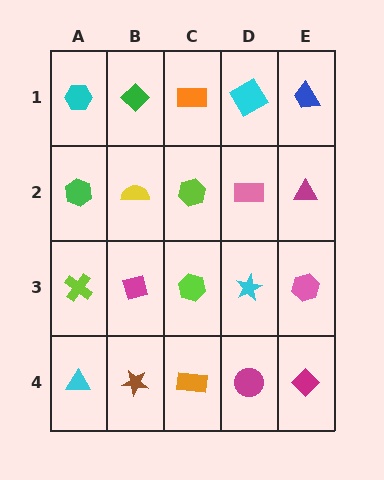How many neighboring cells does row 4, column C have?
3.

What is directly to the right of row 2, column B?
A lime hexagon.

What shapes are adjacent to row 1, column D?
A pink rectangle (row 2, column D), an orange rectangle (row 1, column C), a blue trapezoid (row 1, column E).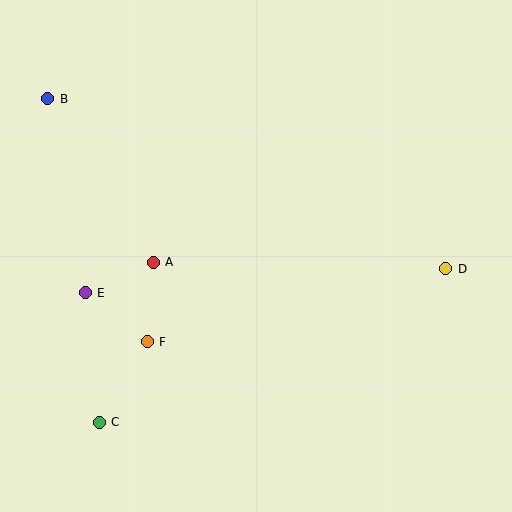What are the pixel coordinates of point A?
Point A is at (153, 262).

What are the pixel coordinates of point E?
Point E is at (85, 293).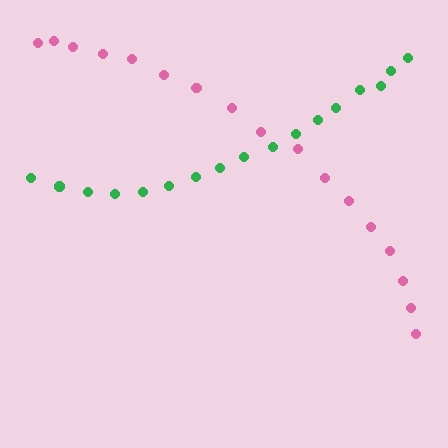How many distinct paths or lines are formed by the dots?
There are 2 distinct paths.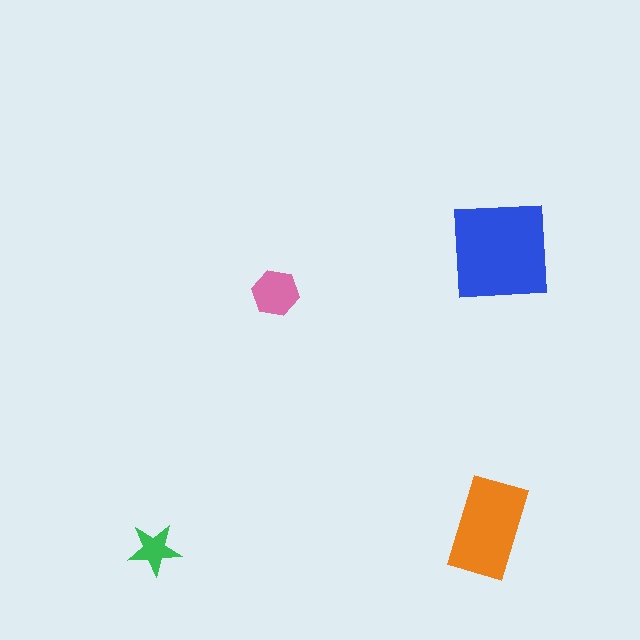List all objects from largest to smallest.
The blue square, the orange rectangle, the pink hexagon, the green star.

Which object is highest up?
The blue square is topmost.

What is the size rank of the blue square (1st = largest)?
1st.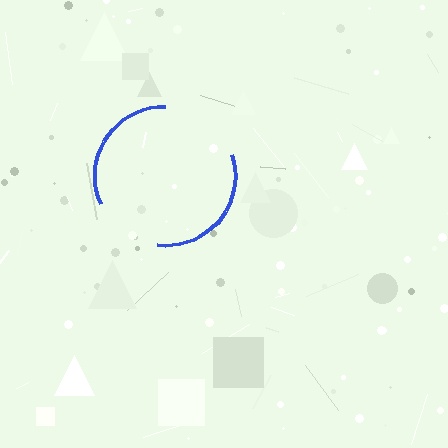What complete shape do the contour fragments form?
The contour fragments form a circle.